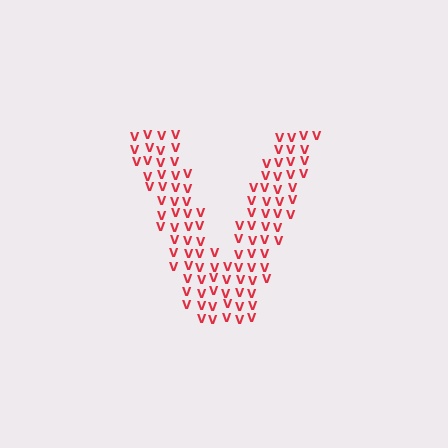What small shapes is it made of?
It is made of small letter V's.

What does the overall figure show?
The overall figure shows the letter V.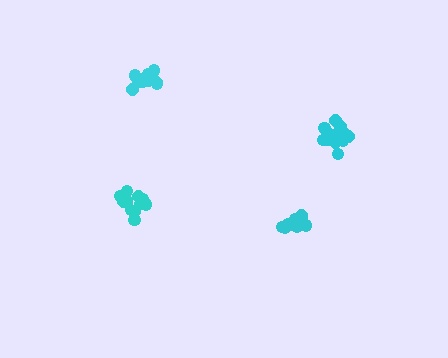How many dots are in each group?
Group 1: 10 dots, Group 2: 13 dots, Group 3: 15 dots, Group 4: 11 dots (49 total).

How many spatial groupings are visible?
There are 4 spatial groupings.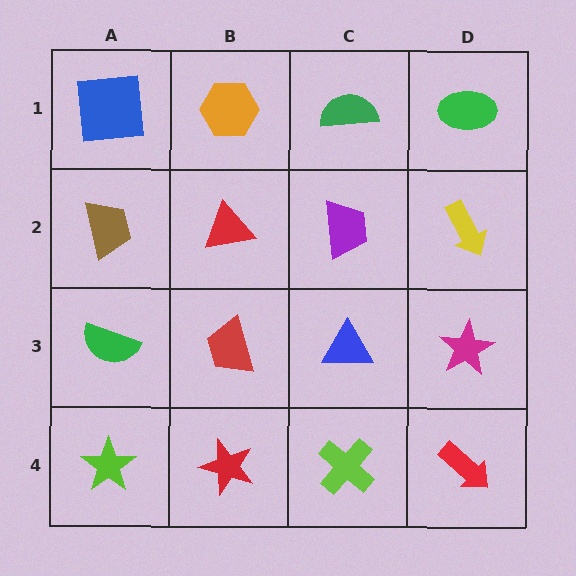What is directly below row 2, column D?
A magenta star.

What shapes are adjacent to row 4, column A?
A green semicircle (row 3, column A), a red star (row 4, column B).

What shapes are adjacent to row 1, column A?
A brown trapezoid (row 2, column A), an orange hexagon (row 1, column B).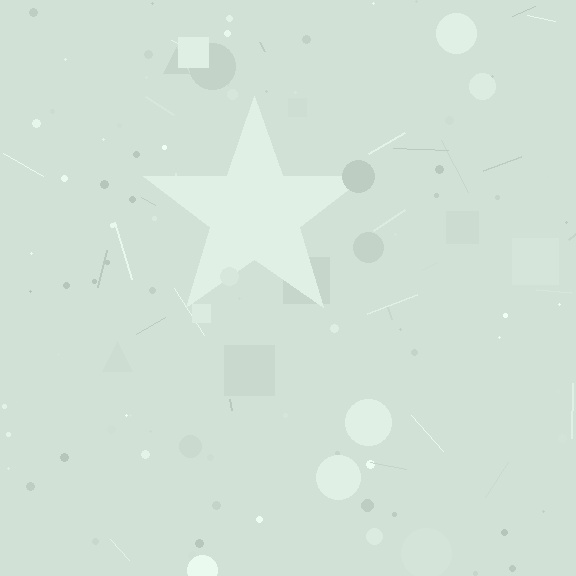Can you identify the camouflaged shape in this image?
The camouflaged shape is a star.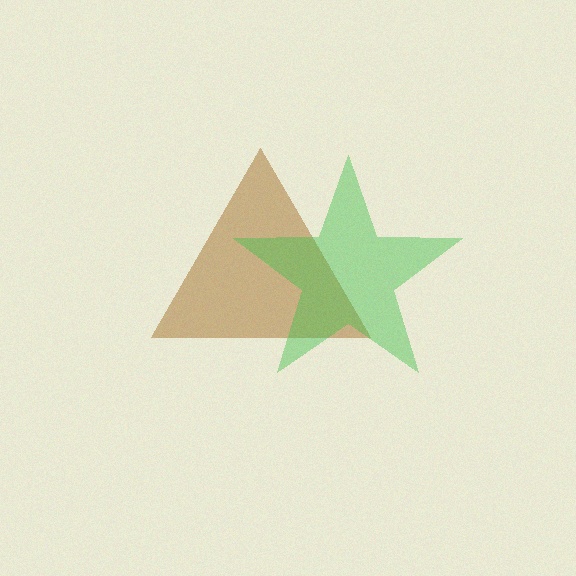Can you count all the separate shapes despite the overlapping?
Yes, there are 2 separate shapes.